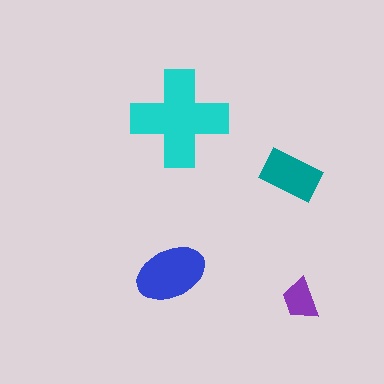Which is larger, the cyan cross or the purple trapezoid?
The cyan cross.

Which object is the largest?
The cyan cross.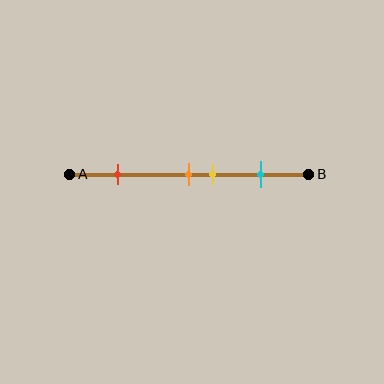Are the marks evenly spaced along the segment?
No, the marks are not evenly spaced.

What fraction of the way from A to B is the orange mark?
The orange mark is approximately 50% (0.5) of the way from A to B.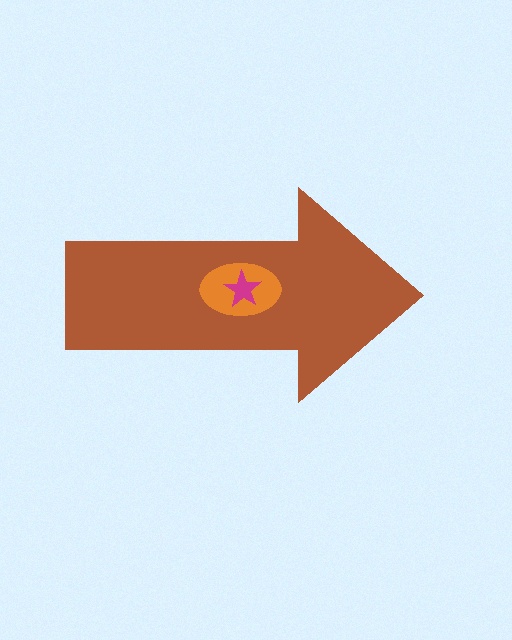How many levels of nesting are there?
3.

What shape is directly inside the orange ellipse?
The magenta star.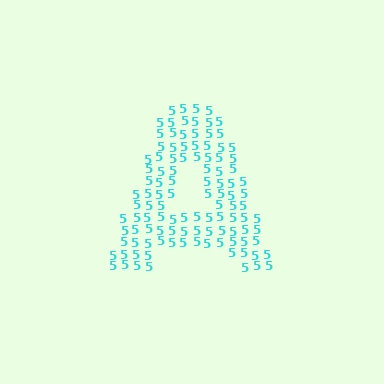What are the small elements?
The small elements are digit 5's.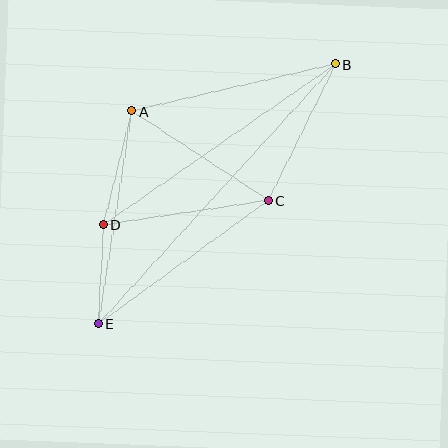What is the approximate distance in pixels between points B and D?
The distance between B and D is approximately 283 pixels.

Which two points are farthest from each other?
Points B and E are farthest from each other.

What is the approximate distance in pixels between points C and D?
The distance between C and D is approximately 167 pixels.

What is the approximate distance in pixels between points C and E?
The distance between C and E is approximately 209 pixels.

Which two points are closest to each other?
Points D and E are closest to each other.